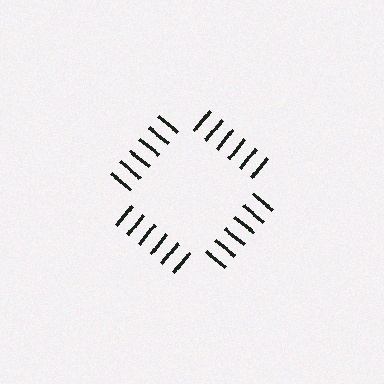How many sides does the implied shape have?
4 sides — the line-ends trace a square.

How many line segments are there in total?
24 — 6 along each of the 4 edges.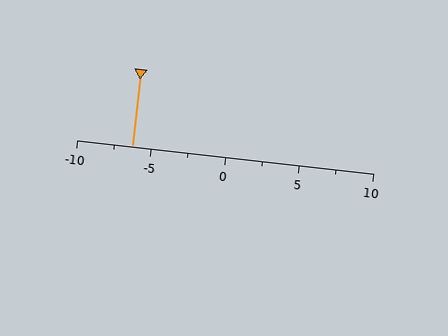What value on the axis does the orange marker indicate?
The marker indicates approximately -6.2.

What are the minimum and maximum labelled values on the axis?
The axis runs from -10 to 10.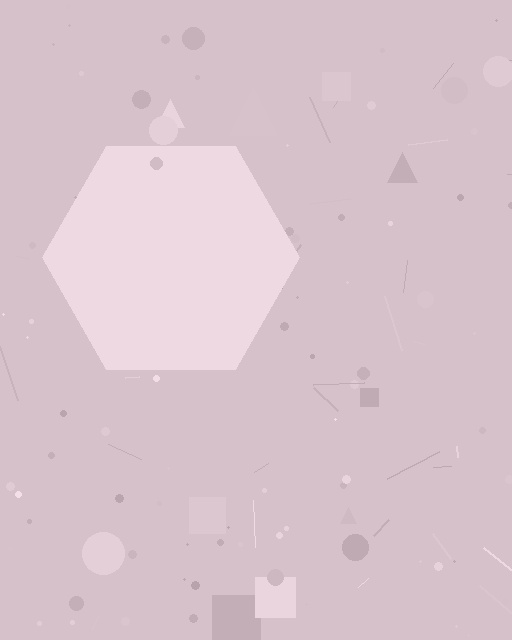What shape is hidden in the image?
A hexagon is hidden in the image.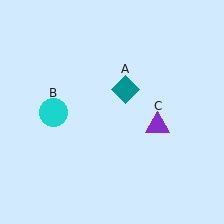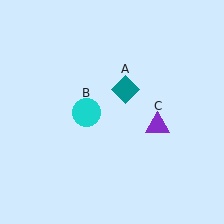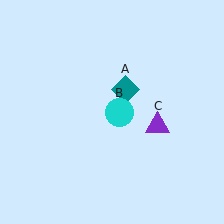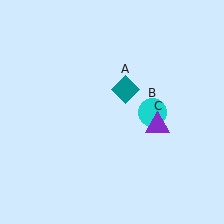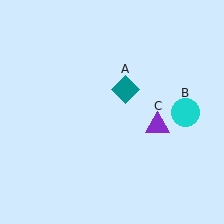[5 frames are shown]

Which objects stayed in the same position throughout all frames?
Teal diamond (object A) and purple triangle (object C) remained stationary.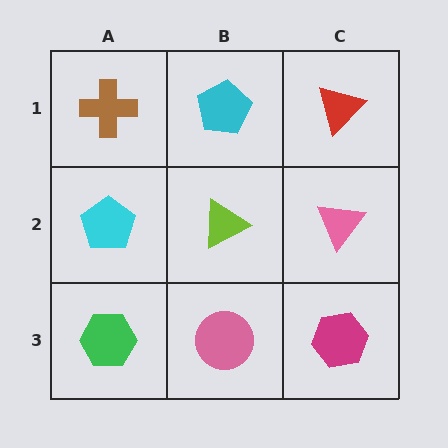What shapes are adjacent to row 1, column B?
A lime triangle (row 2, column B), a brown cross (row 1, column A), a red triangle (row 1, column C).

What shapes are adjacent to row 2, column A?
A brown cross (row 1, column A), a green hexagon (row 3, column A), a lime triangle (row 2, column B).